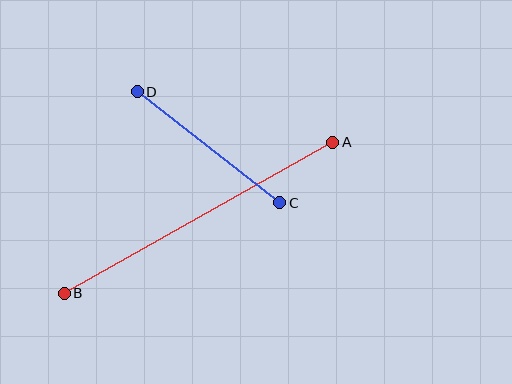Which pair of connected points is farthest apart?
Points A and B are farthest apart.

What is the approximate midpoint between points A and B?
The midpoint is at approximately (198, 218) pixels.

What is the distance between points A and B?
The distance is approximately 308 pixels.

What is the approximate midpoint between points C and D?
The midpoint is at approximately (209, 147) pixels.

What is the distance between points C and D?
The distance is approximately 180 pixels.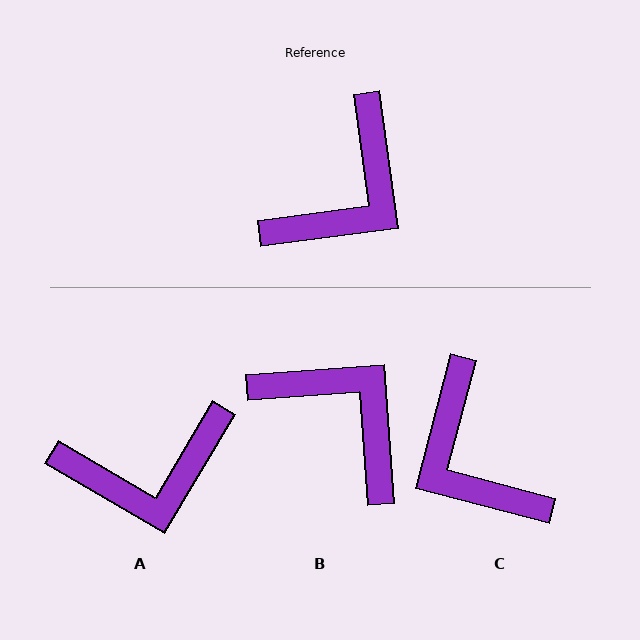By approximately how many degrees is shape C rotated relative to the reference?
Approximately 113 degrees clockwise.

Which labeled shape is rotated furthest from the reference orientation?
C, about 113 degrees away.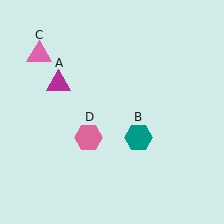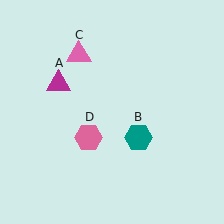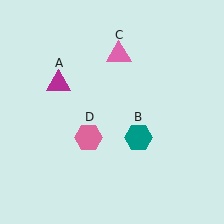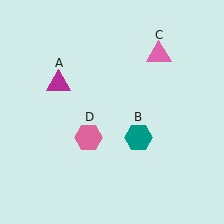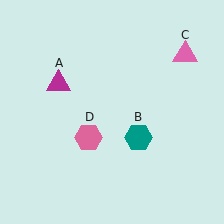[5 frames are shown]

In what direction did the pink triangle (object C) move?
The pink triangle (object C) moved right.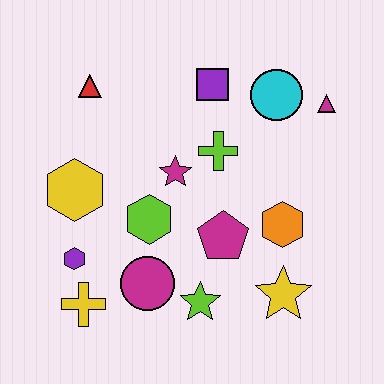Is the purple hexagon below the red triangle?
Yes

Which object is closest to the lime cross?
The magenta star is closest to the lime cross.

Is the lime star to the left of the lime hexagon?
No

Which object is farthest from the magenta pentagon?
The red triangle is farthest from the magenta pentagon.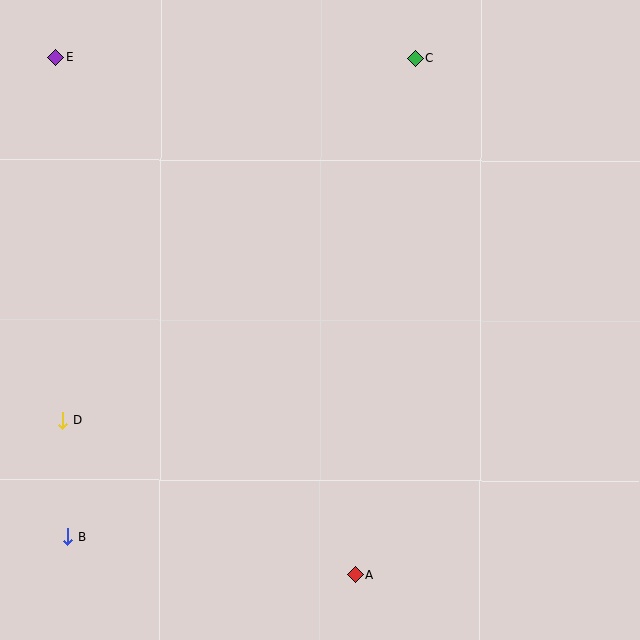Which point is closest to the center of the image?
Point A at (355, 575) is closest to the center.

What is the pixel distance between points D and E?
The distance between D and E is 363 pixels.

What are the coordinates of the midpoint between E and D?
The midpoint between E and D is at (59, 239).